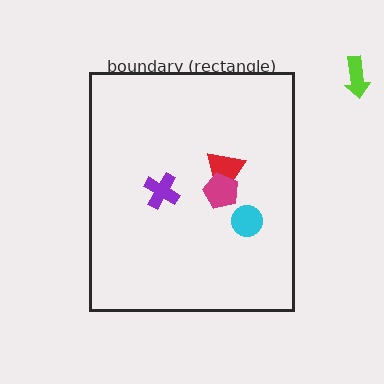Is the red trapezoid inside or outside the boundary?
Inside.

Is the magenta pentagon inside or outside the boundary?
Inside.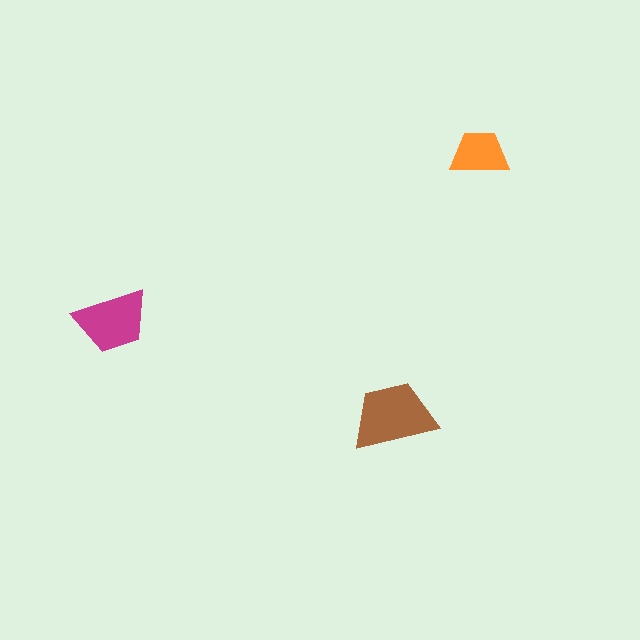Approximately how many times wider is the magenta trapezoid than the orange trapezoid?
About 1.5 times wider.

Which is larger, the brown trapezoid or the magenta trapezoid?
The brown one.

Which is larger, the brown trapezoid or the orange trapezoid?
The brown one.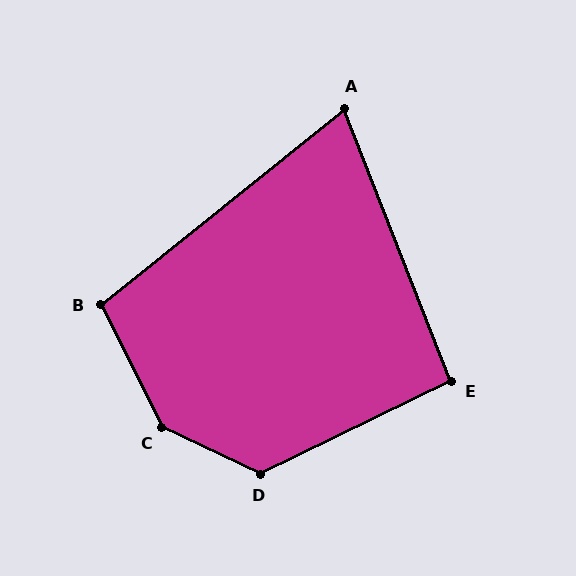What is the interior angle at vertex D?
Approximately 129 degrees (obtuse).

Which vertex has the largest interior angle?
C, at approximately 142 degrees.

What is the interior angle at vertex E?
Approximately 95 degrees (approximately right).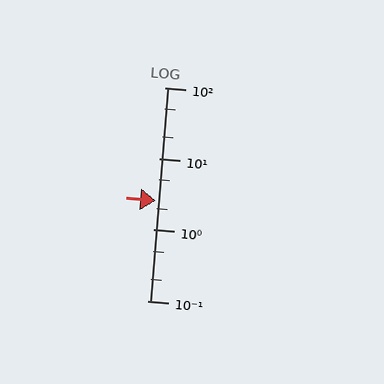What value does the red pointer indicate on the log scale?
The pointer indicates approximately 2.6.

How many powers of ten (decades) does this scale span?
The scale spans 3 decades, from 0.1 to 100.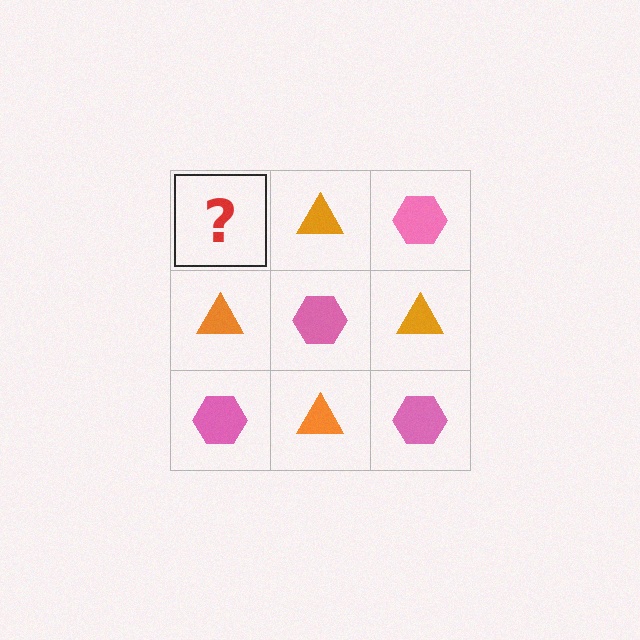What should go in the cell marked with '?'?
The missing cell should contain a pink hexagon.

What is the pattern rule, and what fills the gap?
The rule is that it alternates pink hexagon and orange triangle in a checkerboard pattern. The gap should be filled with a pink hexagon.